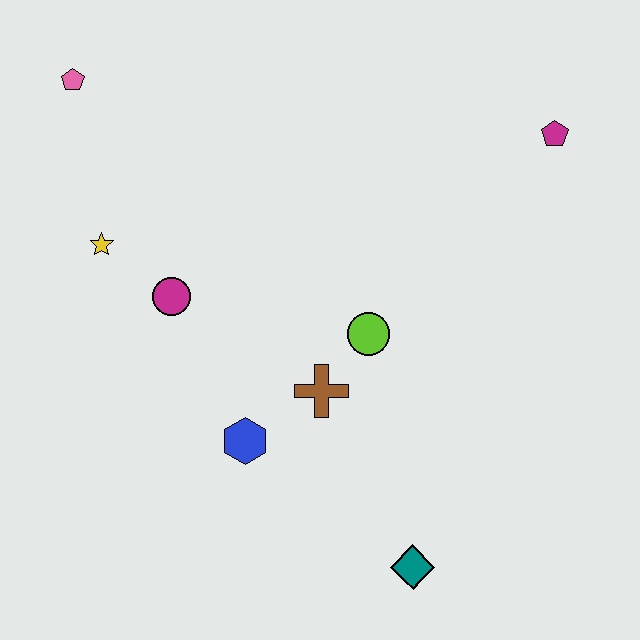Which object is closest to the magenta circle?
The yellow star is closest to the magenta circle.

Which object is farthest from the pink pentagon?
The teal diamond is farthest from the pink pentagon.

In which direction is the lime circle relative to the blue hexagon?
The lime circle is to the right of the blue hexagon.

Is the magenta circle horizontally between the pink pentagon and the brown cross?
Yes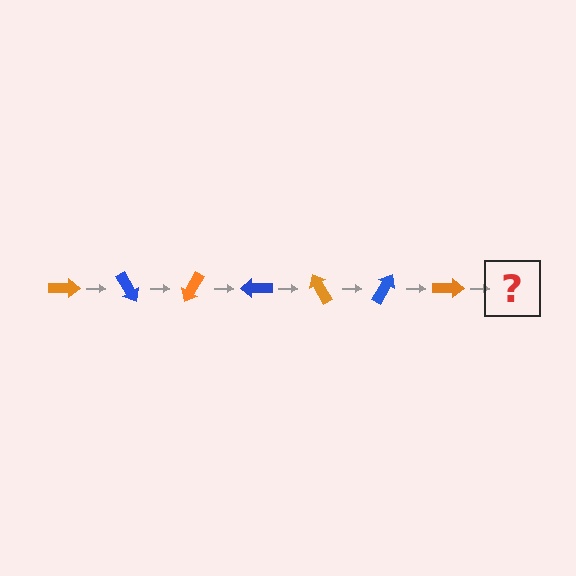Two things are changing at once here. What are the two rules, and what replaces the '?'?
The two rules are that it rotates 60 degrees each step and the color cycles through orange and blue. The '?' should be a blue arrow, rotated 420 degrees from the start.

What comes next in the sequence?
The next element should be a blue arrow, rotated 420 degrees from the start.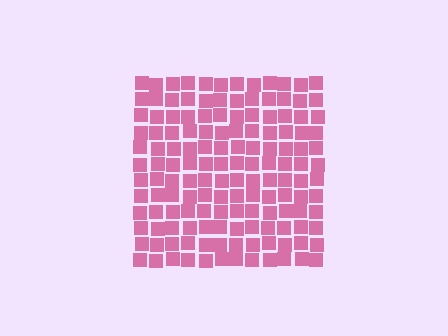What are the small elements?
The small elements are squares.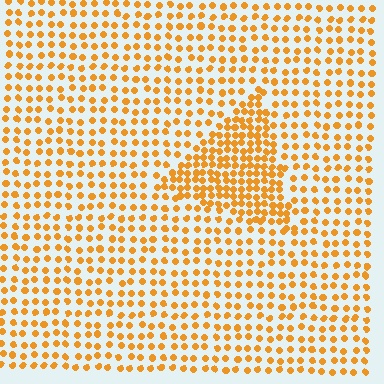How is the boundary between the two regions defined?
The boundary is defined by a change in element density (approximately 1.9x ratio). All elements are the same color, size, and shape.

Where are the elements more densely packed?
The elements are more densely packed inside the triangle boundary.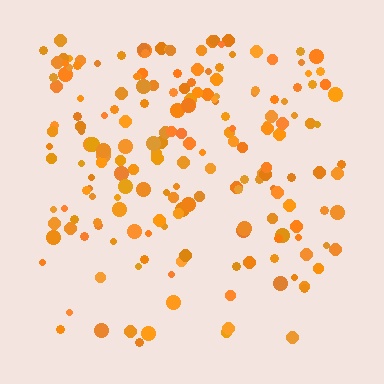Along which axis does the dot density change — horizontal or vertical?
Vertical.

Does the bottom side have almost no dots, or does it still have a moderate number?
Still a moderate number, just noticeably fewer than the top.